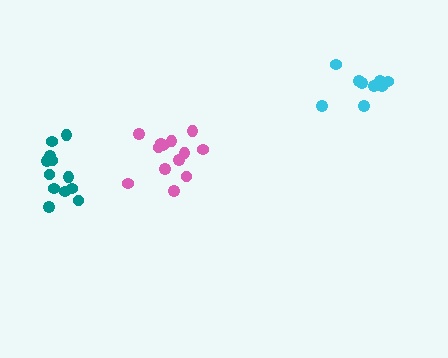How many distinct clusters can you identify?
There are 3 distinct clusters.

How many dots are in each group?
Group 1: 12 dots, Group 2: 13 dots, Group 3: 9 dots (34 total).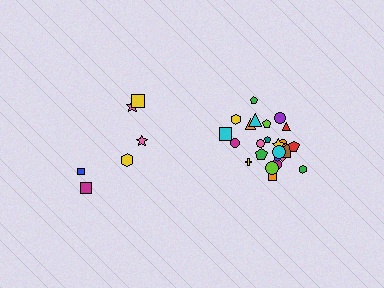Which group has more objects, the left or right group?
The right group.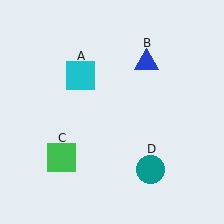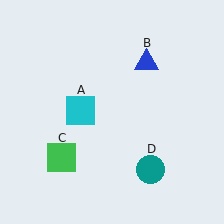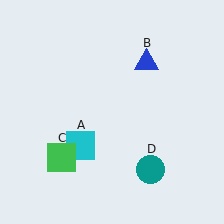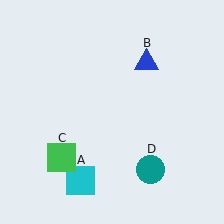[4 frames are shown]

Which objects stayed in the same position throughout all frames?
Blue triangle (object B) and green square (object C) and teal circle (object D) remained stationary.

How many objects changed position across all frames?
1 object changed position: cyan square (object A).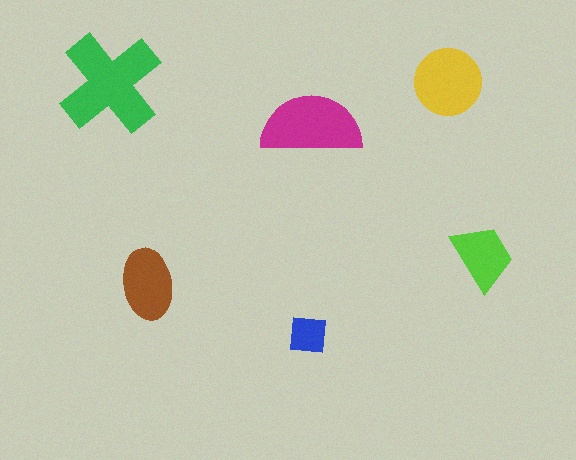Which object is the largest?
The green cross.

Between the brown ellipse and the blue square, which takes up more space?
The brown ellipse.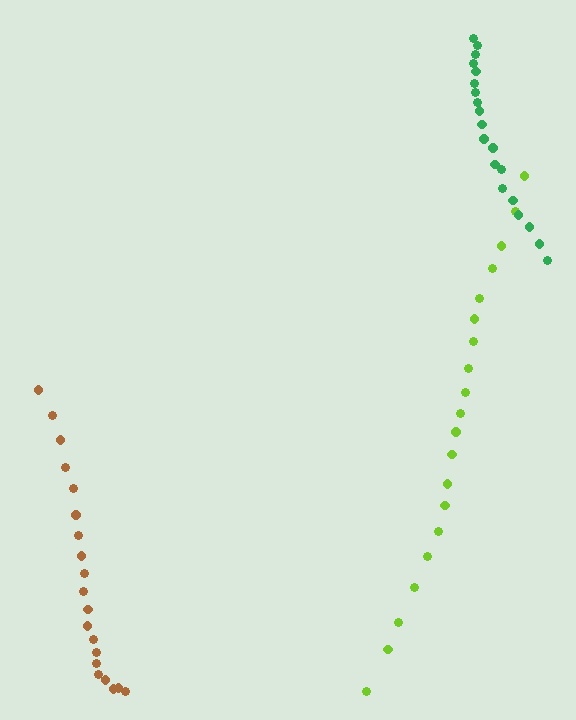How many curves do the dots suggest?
There are 3 distinct paths.